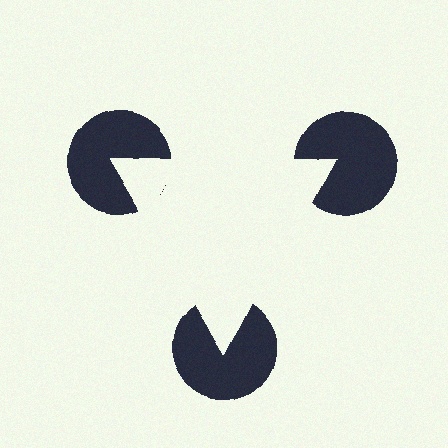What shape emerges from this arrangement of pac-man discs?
An illusory triangle — its edges are inferred from the aligned wedge cuts in the pac-man discs, not physically drawn.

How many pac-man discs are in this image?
There are 3 — one at each vertex of the illusory triangle.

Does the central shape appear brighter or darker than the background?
It typically appears slightly brighter than the background, even though no actual brightness change is drawn.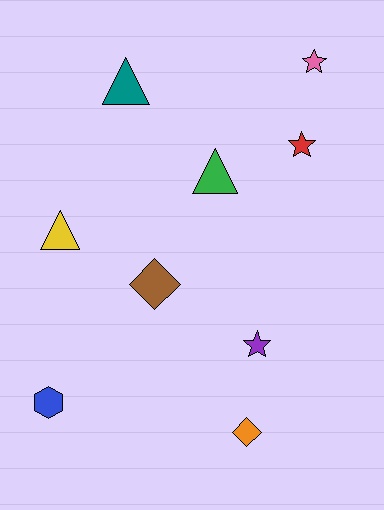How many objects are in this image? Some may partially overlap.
There are 9 objects.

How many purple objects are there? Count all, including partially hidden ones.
There is 1 purple object.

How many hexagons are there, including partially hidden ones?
There is 1 hexagon.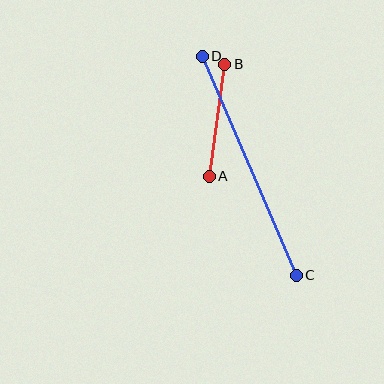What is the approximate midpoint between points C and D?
The midpoint is at approximately (249, 166) pixels.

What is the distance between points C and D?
The distance is approximately 238 pixels.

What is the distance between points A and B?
The distance is approximately 113 pixels.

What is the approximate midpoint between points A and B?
The midpoint is at approximately (217, 120) pixels.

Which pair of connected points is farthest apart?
Points C and D are farthest apart.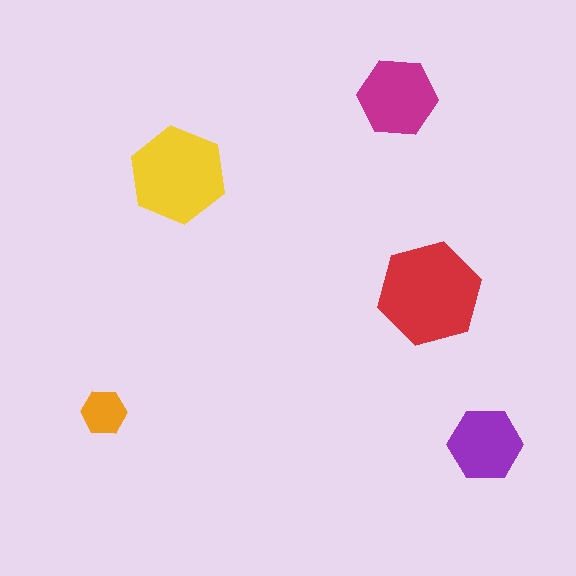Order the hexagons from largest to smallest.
the red one, the yellow one, the magenta one, the purple one, the orange one.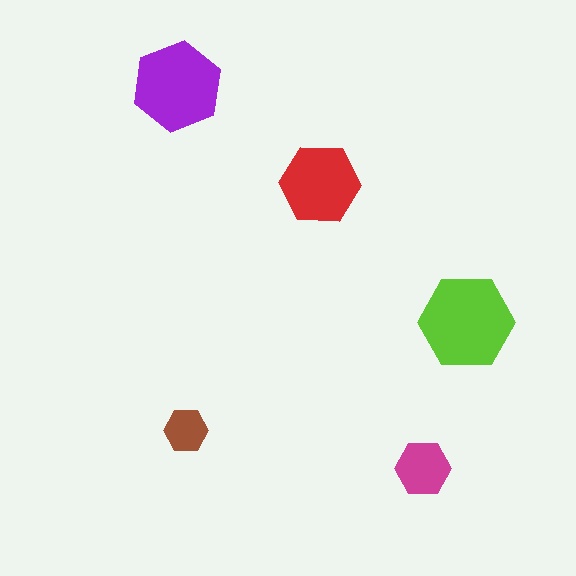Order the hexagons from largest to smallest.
the lime one, the purple one, the red one, the magenta one, the brown one.